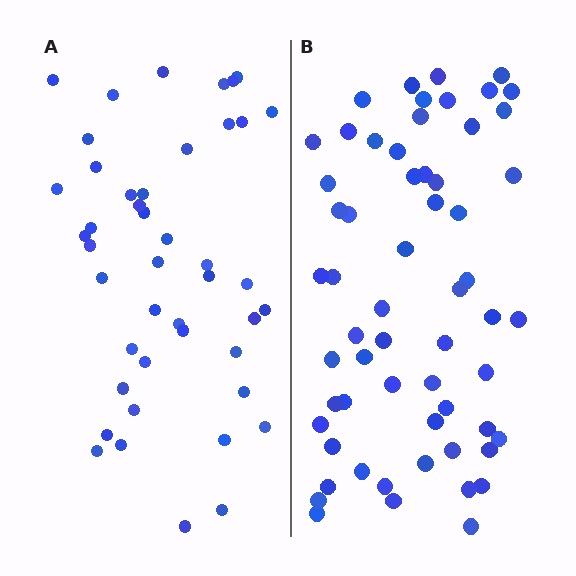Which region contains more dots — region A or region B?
Region B (the right region) has more dots.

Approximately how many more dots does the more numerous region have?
Region B has approximately 15 more dots than region A.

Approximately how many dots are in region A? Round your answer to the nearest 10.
About 40 dots. (The exact count is 44, which rounds to 40.)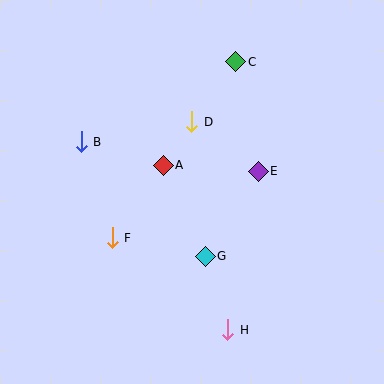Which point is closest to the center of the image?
Point A at (163, 165) is closest to the center.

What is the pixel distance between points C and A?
The distance between C and A is 126 pixels.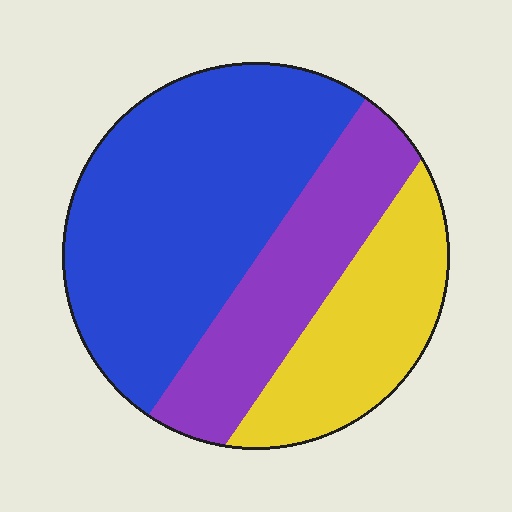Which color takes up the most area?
Blue, at roughly 50%.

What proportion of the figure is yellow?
Yellow covers about 25% of the figure.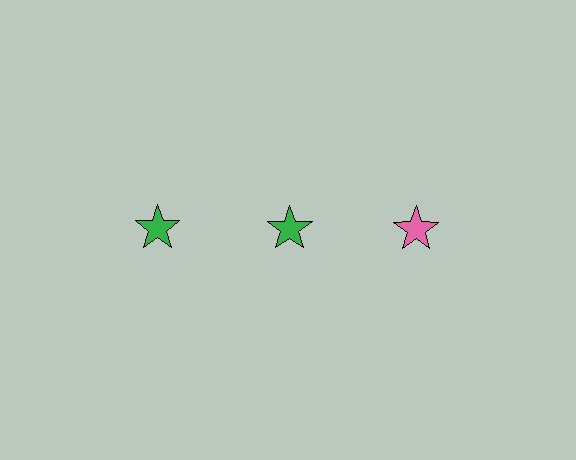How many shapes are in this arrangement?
There are 3 shapes arranged in a grid pattern.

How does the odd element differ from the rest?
It has a different color: pink instead of green.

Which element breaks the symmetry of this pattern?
The pink star in the top row, center column breaks the symmetry. All other shapes are green stars.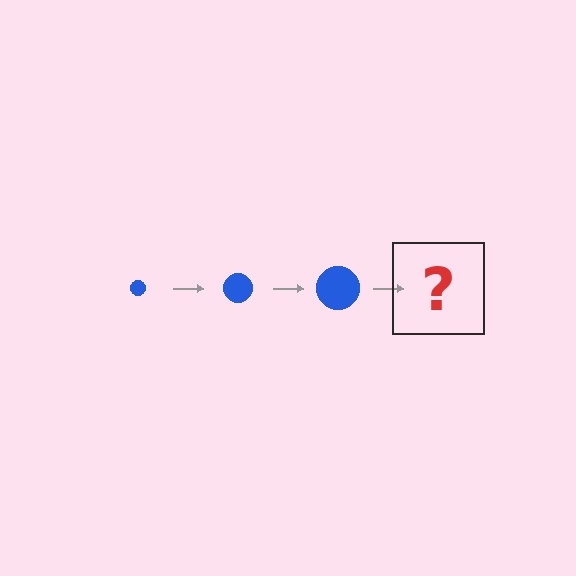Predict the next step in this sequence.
The next step is a blue circle, larger than the previous one.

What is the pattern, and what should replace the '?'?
The pattern is that the circle gets progressively larger each step. The '?' should be a blue circle, larger than the previous one.